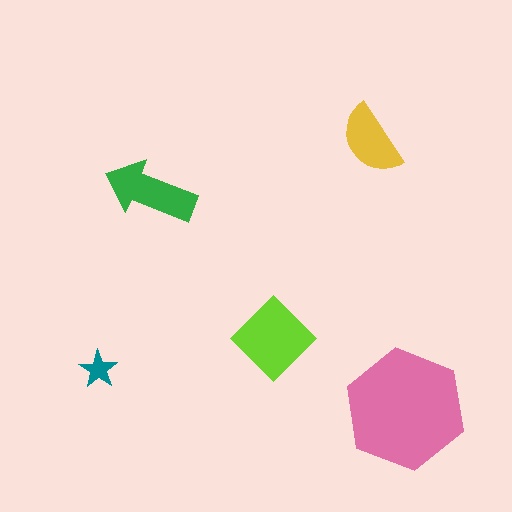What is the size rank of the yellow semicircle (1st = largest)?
4th.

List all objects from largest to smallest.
The pink hexagon, the lime diamond, the green arrow, the yellow semicircle, the teal star.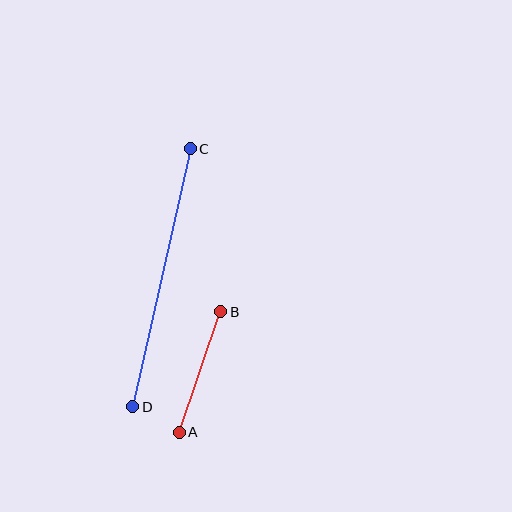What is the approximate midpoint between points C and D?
The midpoint is at approximately (162, 278) pixels.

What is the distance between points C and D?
The distance is approximately 265 pixels.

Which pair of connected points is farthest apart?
Points C and D are farthest apart.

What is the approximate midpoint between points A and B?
The midpoint is at approximately (200, 372) pixels.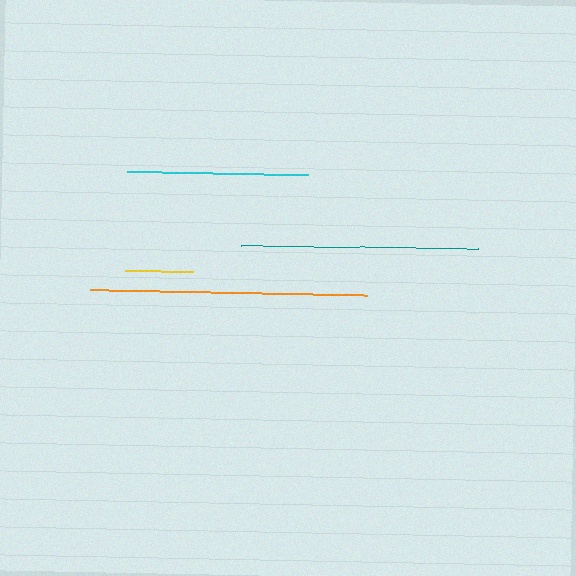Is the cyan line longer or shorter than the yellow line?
The cyan line is longer than the yellow line.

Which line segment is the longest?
The orange line is the longest at approximately 277 pixels.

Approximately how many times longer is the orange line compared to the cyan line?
The orange line is approximately 1.5 times the length of the cyan line.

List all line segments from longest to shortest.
From longest to shortest: orange, teal, cyan, yellow.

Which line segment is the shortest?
The yellow line is the shortest at approximately 68 pixels.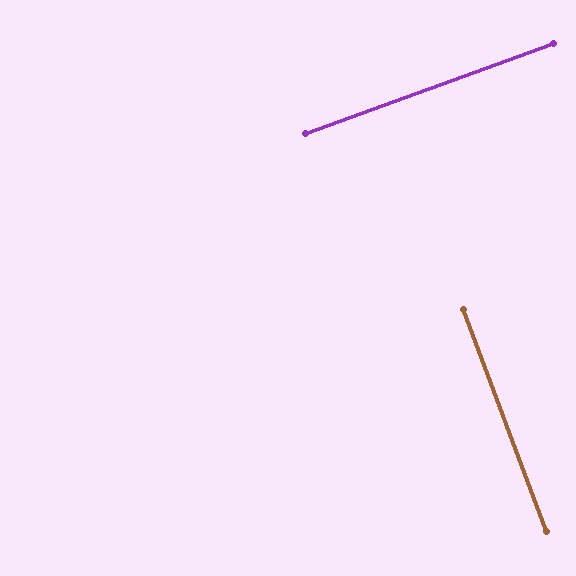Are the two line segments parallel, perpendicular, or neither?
Perpendicular — they meet at approximately 89°.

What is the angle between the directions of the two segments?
Approximately 89 degrees.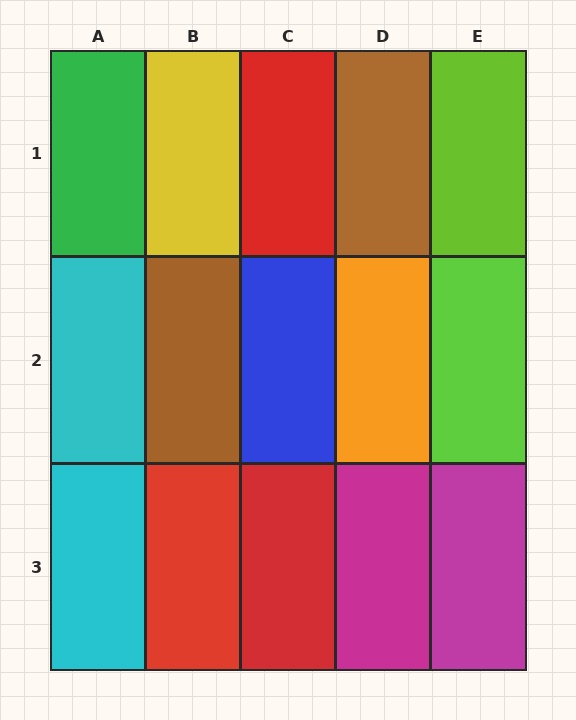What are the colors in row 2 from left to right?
Cyan, brown, blue, orange, lime.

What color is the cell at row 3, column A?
Cyan.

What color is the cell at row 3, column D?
Magenta.